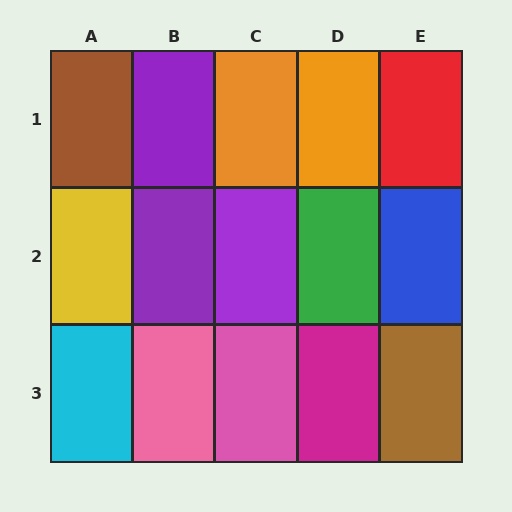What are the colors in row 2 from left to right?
Yellow, purple, purple, green, blue.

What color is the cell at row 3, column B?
Pink.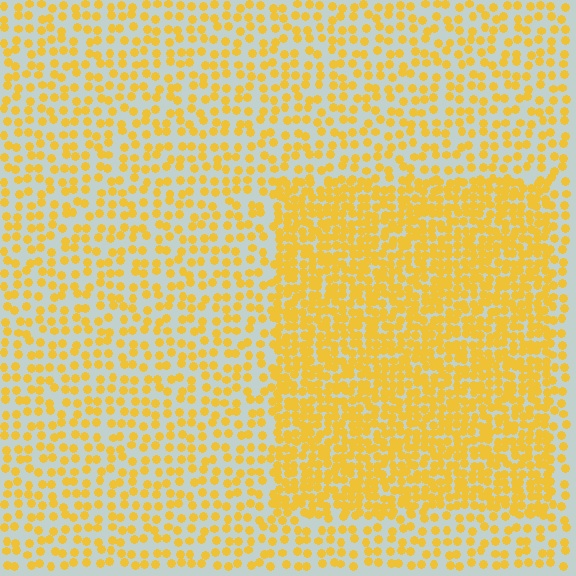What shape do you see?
I see a rectangle.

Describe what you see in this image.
The image contains small yellow elements arranged at two different densities. A rectangle-shaped region is visible where the elements are more densely packed than the surrounding area.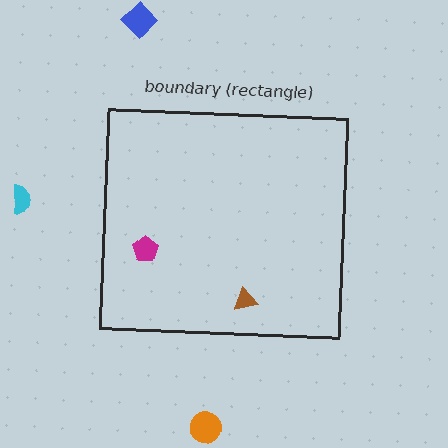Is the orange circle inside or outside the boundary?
Outside.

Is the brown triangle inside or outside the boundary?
Inside.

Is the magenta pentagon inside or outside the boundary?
Inside.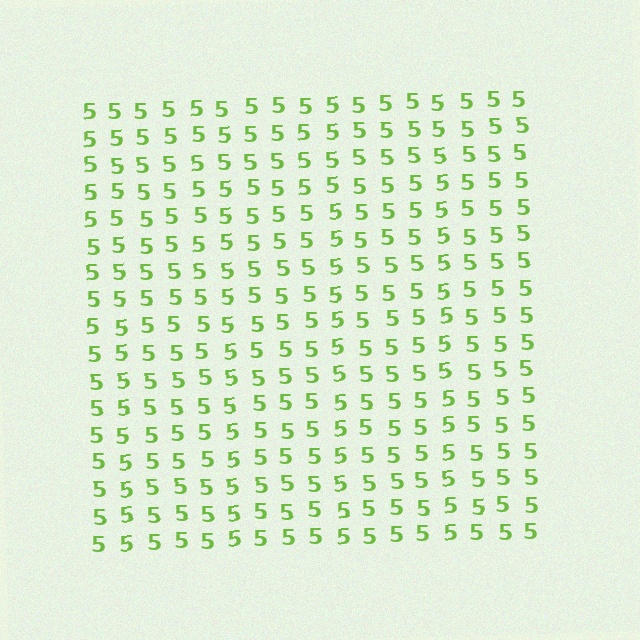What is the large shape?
The large shape is a square.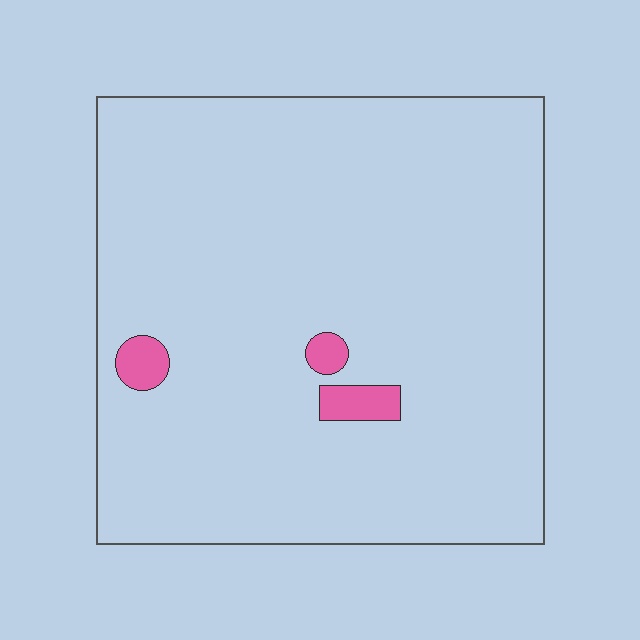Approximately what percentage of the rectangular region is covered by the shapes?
Approximately 5%.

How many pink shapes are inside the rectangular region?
3.